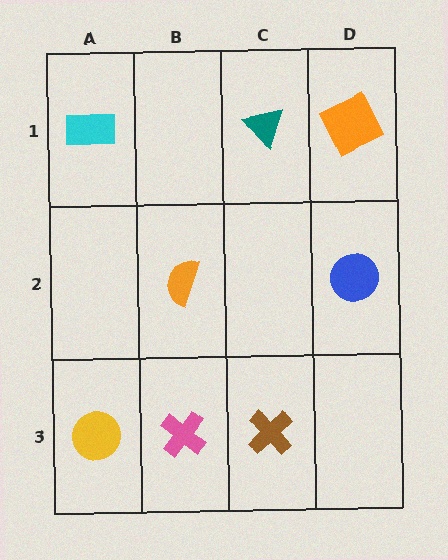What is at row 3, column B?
A pink cross.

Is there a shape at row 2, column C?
No, that cell is empty.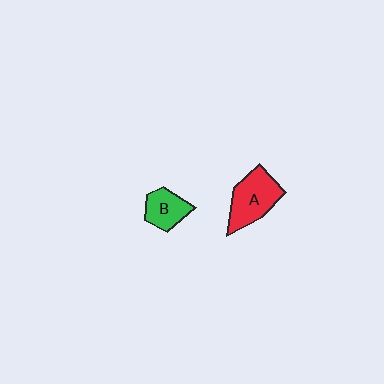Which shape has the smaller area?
Shape B (green).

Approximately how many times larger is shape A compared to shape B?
Approximately 1.5 times.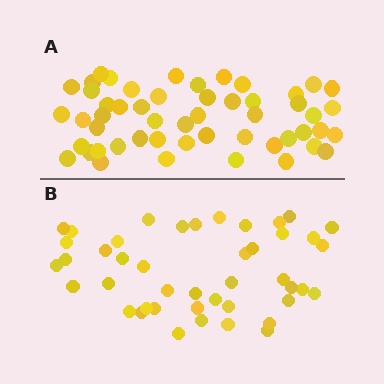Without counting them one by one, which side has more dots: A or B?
Region A (the top region) has more dots.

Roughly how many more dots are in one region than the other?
Region A has roughly 8 or so more dots than region B.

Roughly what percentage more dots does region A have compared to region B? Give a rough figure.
About 20% more.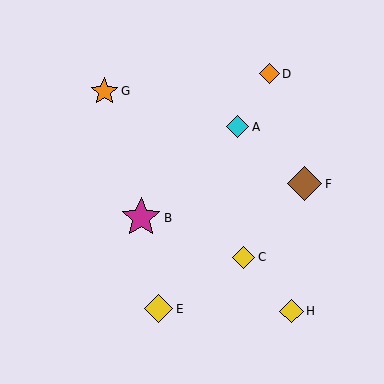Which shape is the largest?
The magenta star (labeled B) is the largest.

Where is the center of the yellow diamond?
The center of the yellow diamond is at (291, 311).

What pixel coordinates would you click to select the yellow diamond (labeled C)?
Click at (243, 257) to select the yellow diamond C.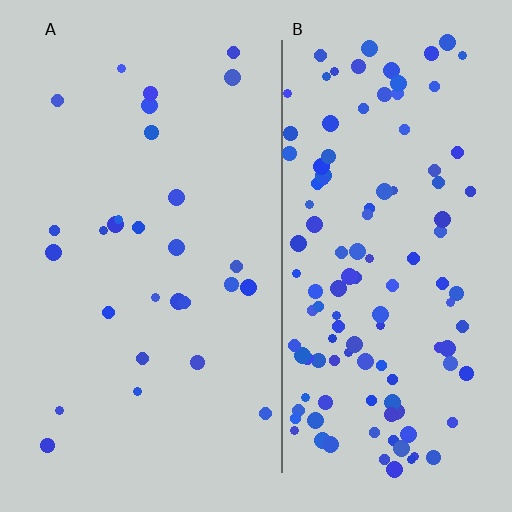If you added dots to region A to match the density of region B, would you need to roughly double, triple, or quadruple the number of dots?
Approximately quadruple.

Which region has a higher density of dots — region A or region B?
B (the right).